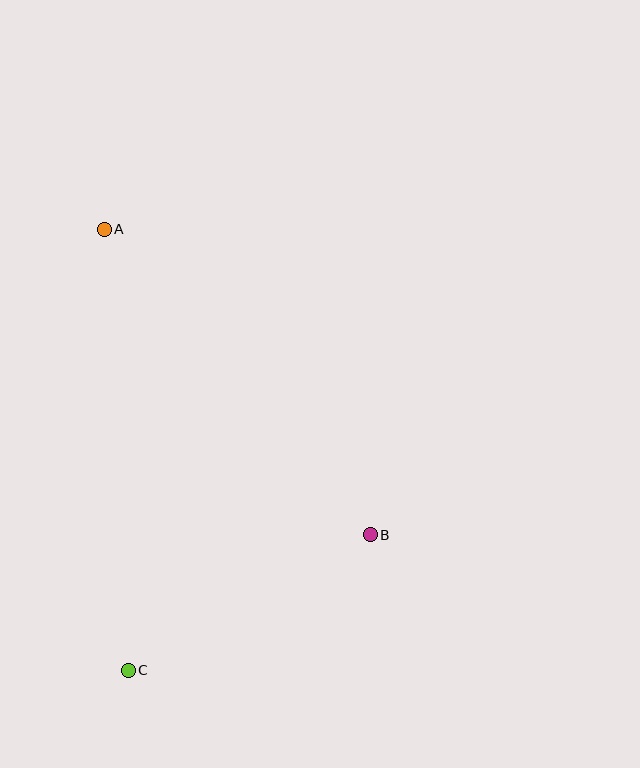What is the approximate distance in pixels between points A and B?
The distance between A and B is approximately 405 pixels.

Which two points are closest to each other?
Points B and C are closest to each other.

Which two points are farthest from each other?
Points A and C are farthest from each other.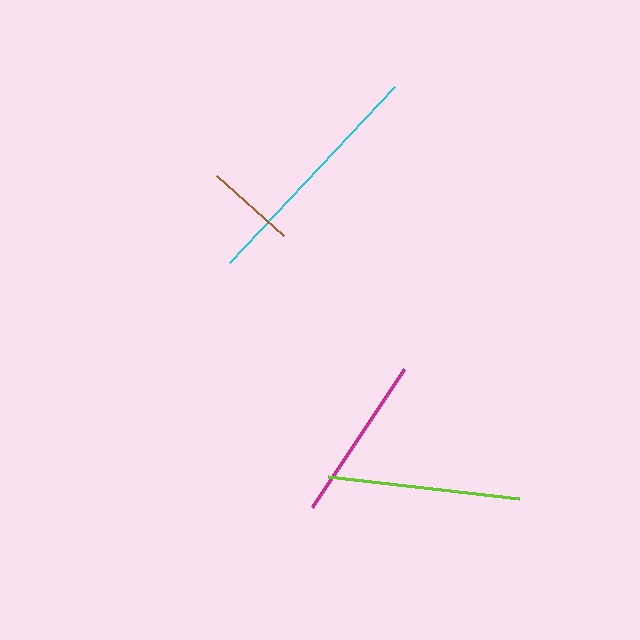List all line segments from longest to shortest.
From longest to shortest: cyan, lime, magenta, brown.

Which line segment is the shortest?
The brown line is the shortest at approximately 90 pixels.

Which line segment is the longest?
The cyan line is the longest at approximately 242 pixels.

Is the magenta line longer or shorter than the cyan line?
The cyan line is longer than the magenta line.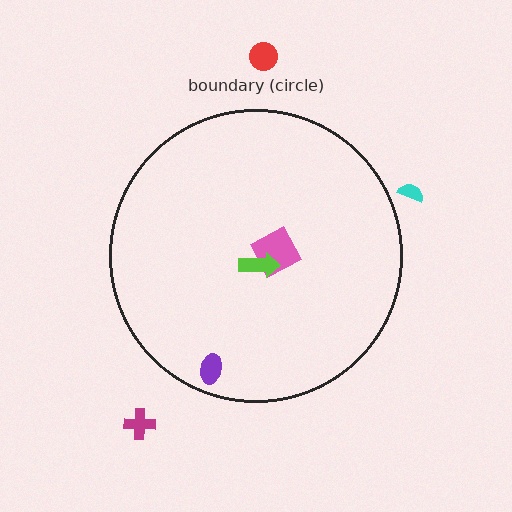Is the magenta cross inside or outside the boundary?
Outside.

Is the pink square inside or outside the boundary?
Inside.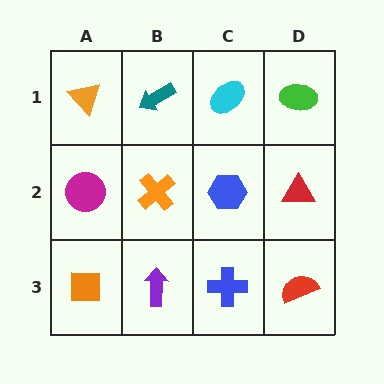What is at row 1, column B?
A teal arrow.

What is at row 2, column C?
A blue hexagon.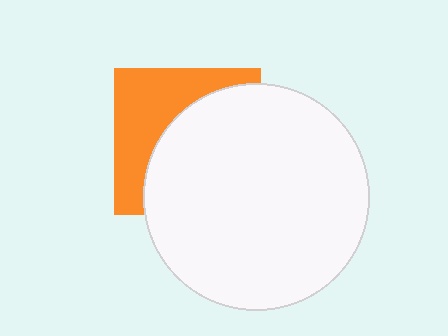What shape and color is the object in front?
The object in front is a white circle.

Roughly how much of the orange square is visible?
A small part of it is visible (roughly 41%).